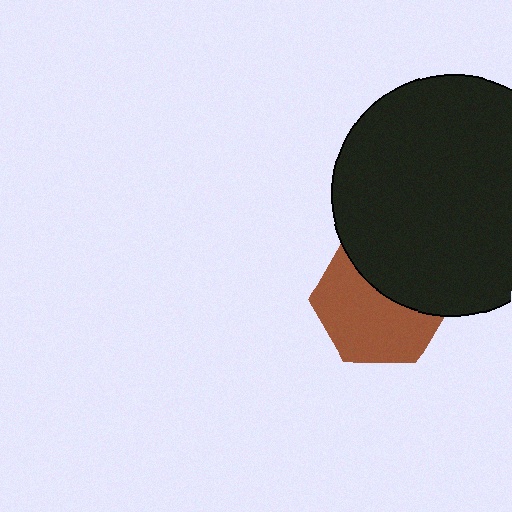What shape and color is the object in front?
The object in front is a black circle.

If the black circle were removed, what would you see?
You would see the complete brown hexagon.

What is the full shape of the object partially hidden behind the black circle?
The partially hidden object is a brown hexagon.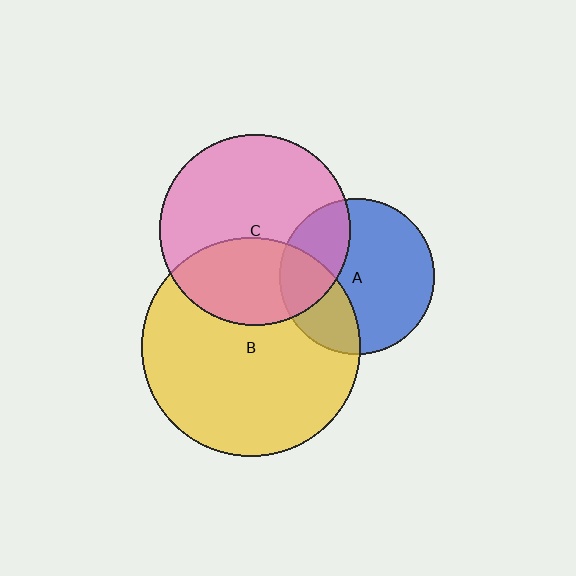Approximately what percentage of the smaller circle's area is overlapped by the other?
Approximately 30%.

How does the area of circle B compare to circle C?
Approximately 1.3 times.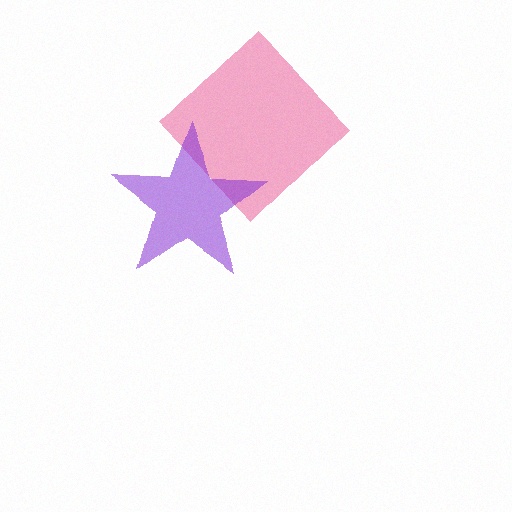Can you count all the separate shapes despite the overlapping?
Yes, there are 2 separate shapes.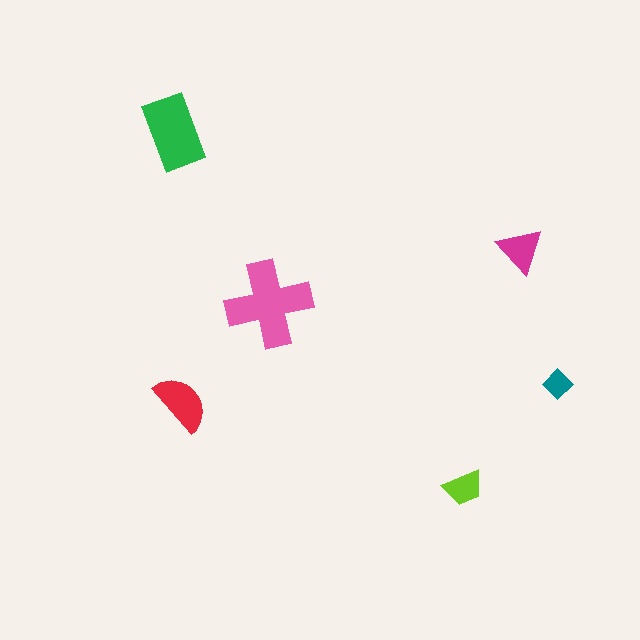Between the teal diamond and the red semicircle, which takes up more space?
The red semicircle.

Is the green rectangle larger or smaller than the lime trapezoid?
Larger.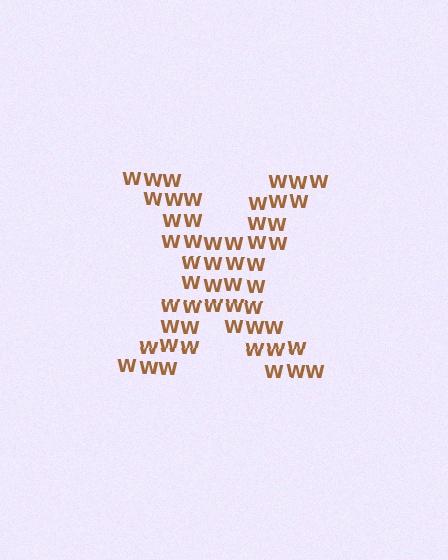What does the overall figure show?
The overall figure shows the letter X.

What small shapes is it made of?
It is made of small letter W's.